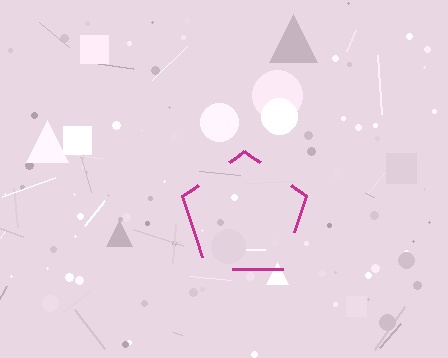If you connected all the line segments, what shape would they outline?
They would outline a pentagon.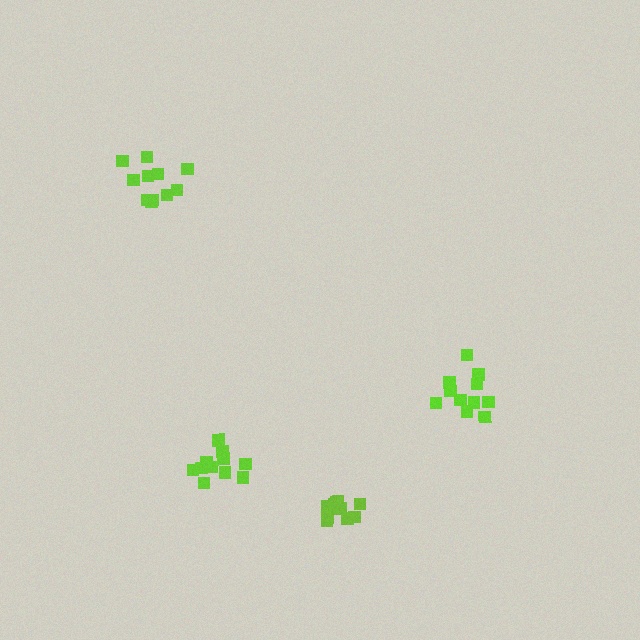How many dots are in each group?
Group 1: 11 dots, Group 2: 11 dots, Group 3: 10 dots, Group 4: 11 dots (43 total).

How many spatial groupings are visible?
There are 4 spatial groupings.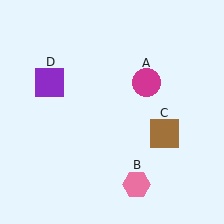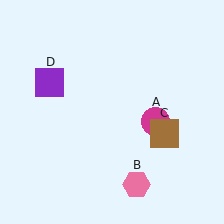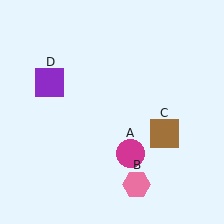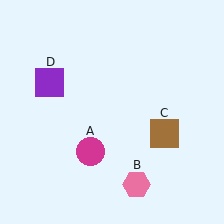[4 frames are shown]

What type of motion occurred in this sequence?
The magenta circle (object A) rotated clockwise around the center of the scene.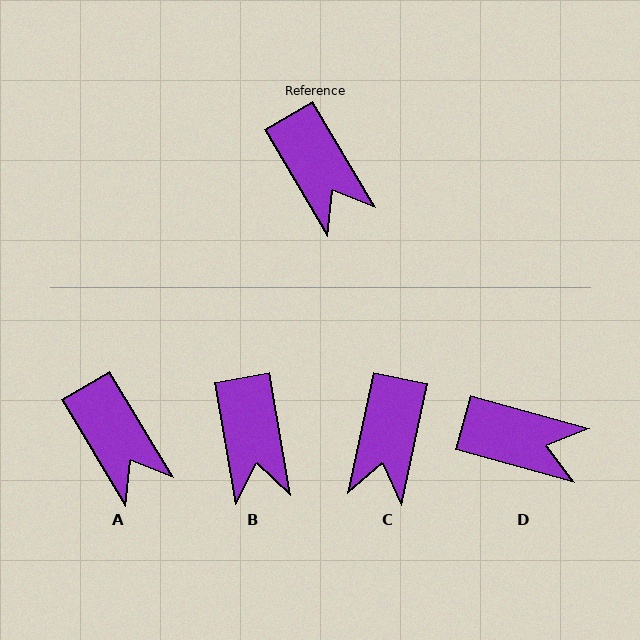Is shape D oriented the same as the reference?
No, it is off by about 44 degrees.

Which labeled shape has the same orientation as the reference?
A.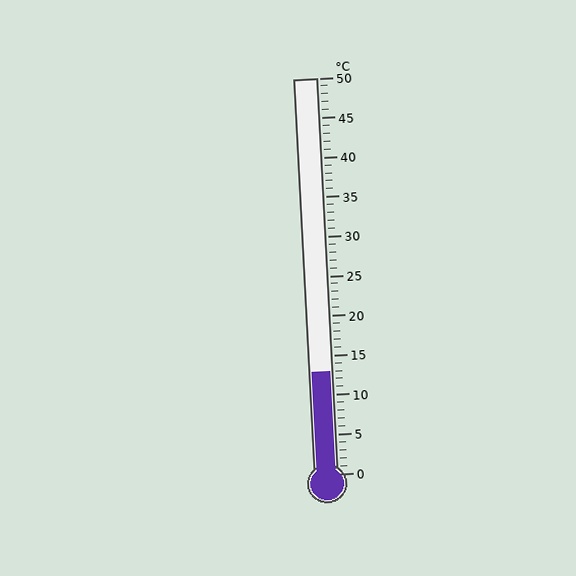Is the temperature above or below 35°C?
The temperature is below 35°C.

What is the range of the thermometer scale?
The thermometer scale ranges from 0°C to 50°C.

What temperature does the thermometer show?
The thermometer shows approximately 13°C.